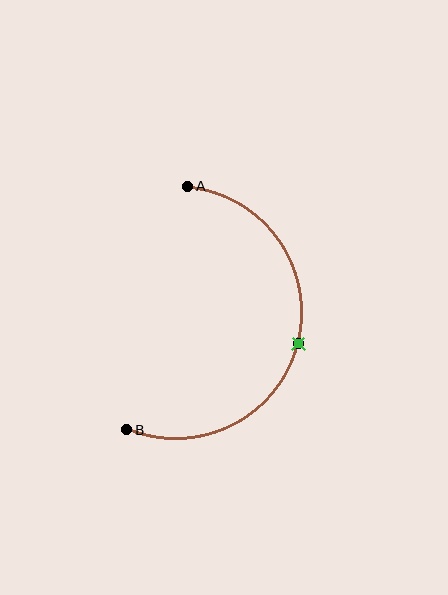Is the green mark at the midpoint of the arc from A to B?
Yes. The green mark lies on the arc at equal arc-length from both A and B — it is the arc midpoint.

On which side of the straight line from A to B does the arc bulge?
The arc bulges to the right of the straight line connecting A and B.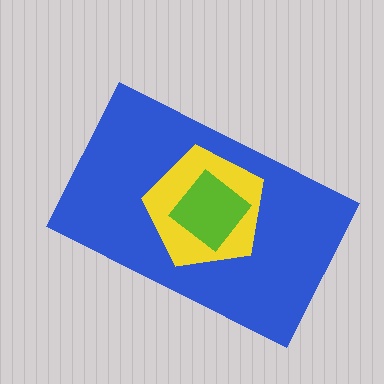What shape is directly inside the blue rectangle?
The yellow pentagon.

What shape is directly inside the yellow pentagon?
The lime diamond.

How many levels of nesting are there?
3.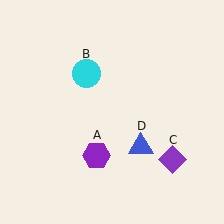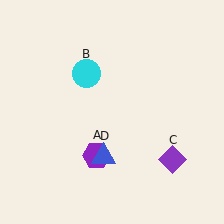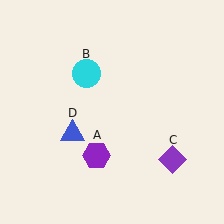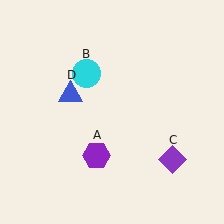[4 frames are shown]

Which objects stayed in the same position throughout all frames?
Purple hexagon (object A) and cyan circle (object B) and purple diamond (object C) remained stationary.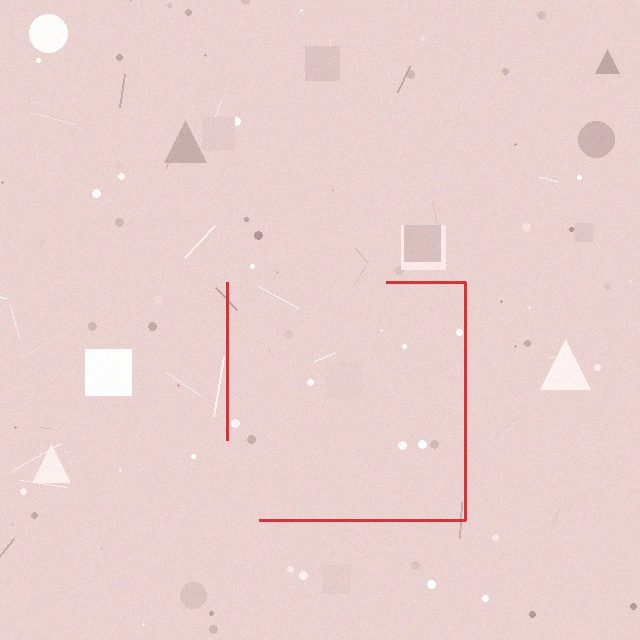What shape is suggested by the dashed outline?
The dashed outline suggests a square.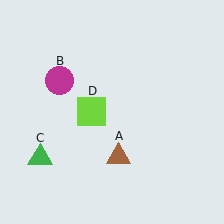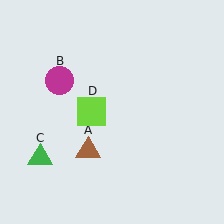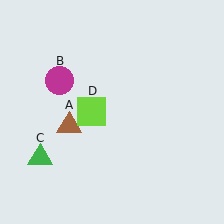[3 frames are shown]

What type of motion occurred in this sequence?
The brown triangle (object A) rotated clockwise around the center of the scene.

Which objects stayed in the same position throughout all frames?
Magenta circle (object B) and green triangle (object C) and lime square (object D) remained stationary.